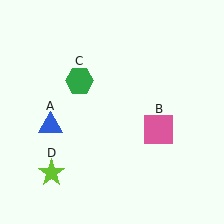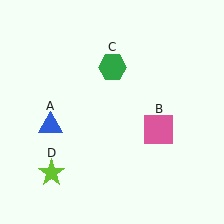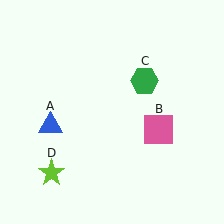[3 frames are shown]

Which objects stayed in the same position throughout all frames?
Blue triangle (object A) and pink square (object B) and lime star (object D) remained stationary.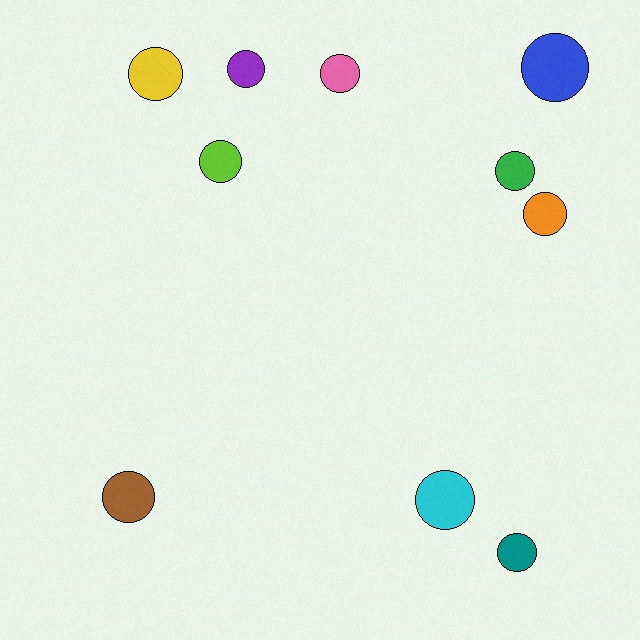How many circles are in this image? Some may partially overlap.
There are 10 circles.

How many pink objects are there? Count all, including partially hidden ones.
There is 1 pink object.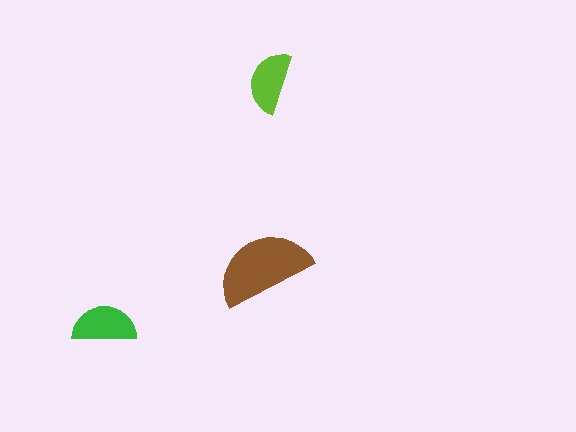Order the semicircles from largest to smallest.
the brown one, the green one, the lime one.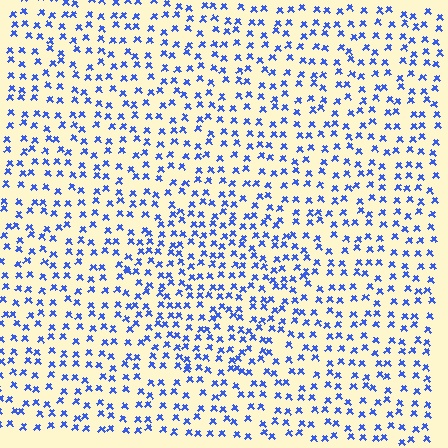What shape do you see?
I see a circle.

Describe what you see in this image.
The image contains small blue elements arranged at two different densities. A circle-shaped region is visible where the elements are more densely packed than the surrounding area.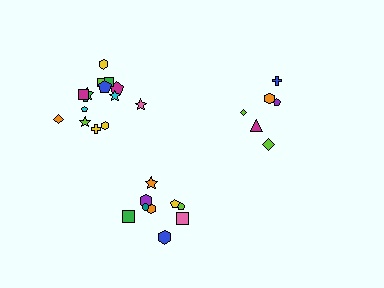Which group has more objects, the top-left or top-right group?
The top-left group.